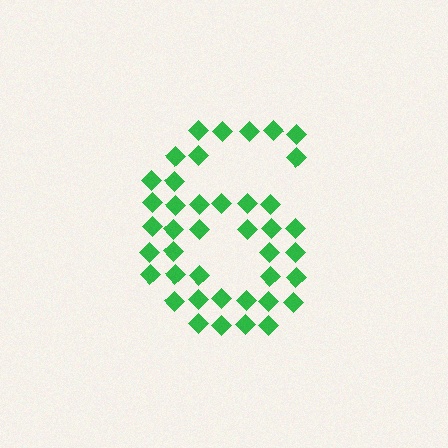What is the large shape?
The large shape is the digit 6.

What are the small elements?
The small elements are diamonds.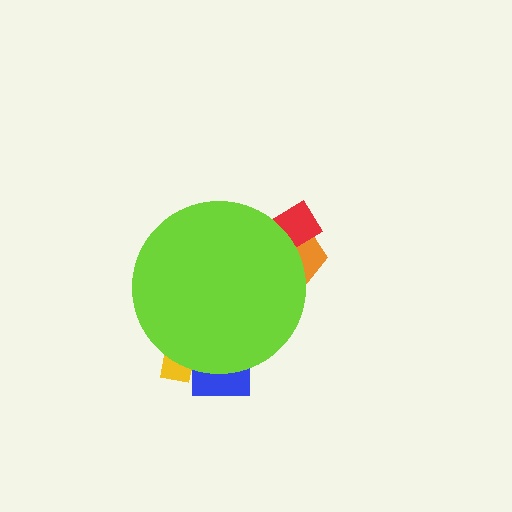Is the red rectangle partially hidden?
Yes, the red rectangle is partially hidden behind the lime circle.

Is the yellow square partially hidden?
Yes, the yellow square is partially hidden behind the lime circle.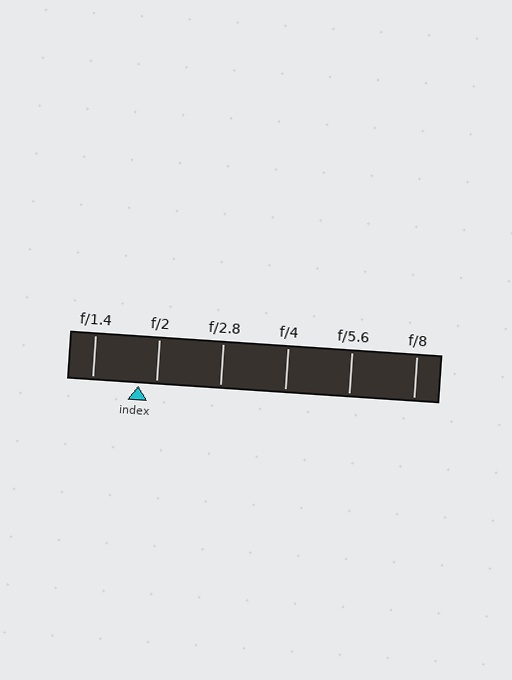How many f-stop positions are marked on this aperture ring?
There are 6 f-stop positions marked.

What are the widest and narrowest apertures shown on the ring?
The widest aperture shown is f/1.4 and the narrowest is f/8.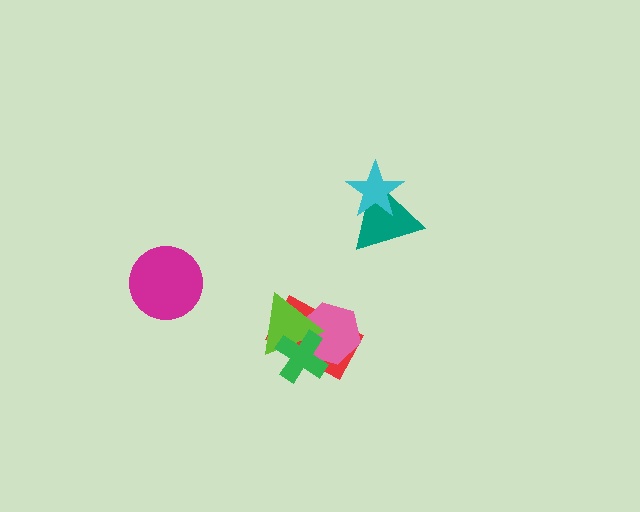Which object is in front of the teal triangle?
The cyan star is in front of the teal triangle.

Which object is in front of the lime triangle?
The green cross is in front of the lime triangle.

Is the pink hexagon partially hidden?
Yes, it is partially covered by another shape.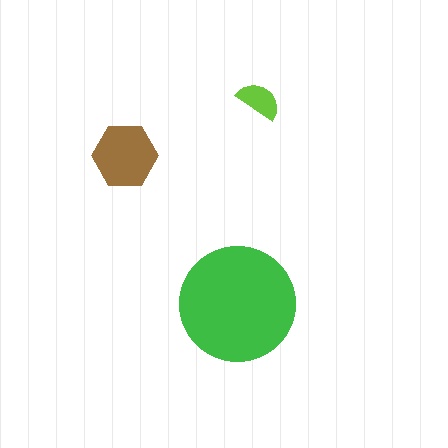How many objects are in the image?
There are 3 objects in the image.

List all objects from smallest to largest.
The lime semicircle, the brown hexagon, the green circle.